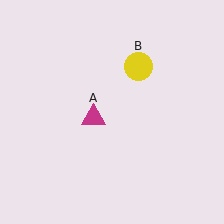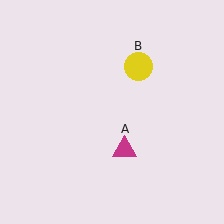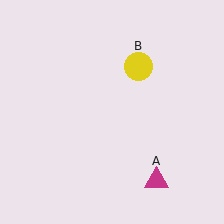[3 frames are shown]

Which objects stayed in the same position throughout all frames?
Yellow circle (object B) remained stationary.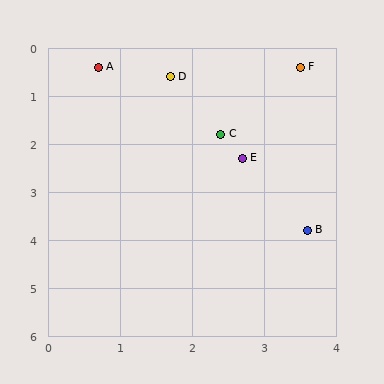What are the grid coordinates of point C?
Point C is at approximately (2.4, 1.8).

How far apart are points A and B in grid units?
Points A and B are about 4.5 grid units apart.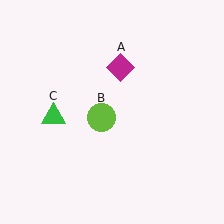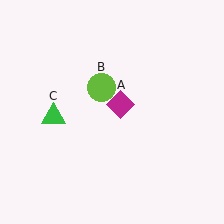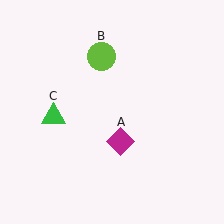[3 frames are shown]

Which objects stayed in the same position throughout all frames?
Green triangle (object C) remained stationary.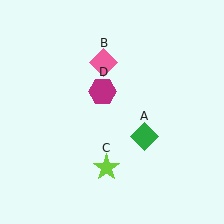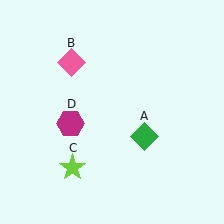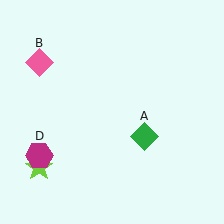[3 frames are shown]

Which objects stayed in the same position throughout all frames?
Green diamond (object A) remained stationary.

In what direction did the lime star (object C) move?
The lime star (object C) moved left.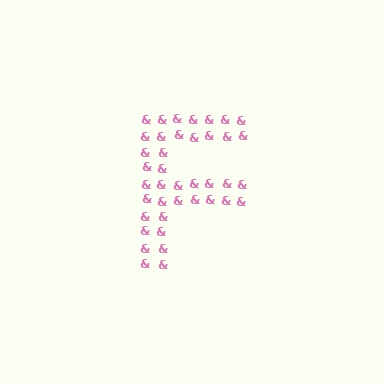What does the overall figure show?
The overall figure shows the letter F.